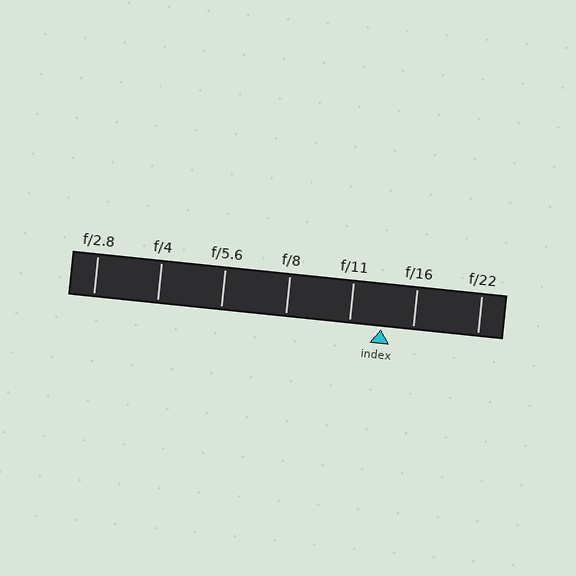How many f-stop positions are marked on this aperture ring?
There are 7 f-stop positions marked.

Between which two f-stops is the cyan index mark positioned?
The index mark is between f/11 and f/16.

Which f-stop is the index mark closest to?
The index mark is closest to f/16.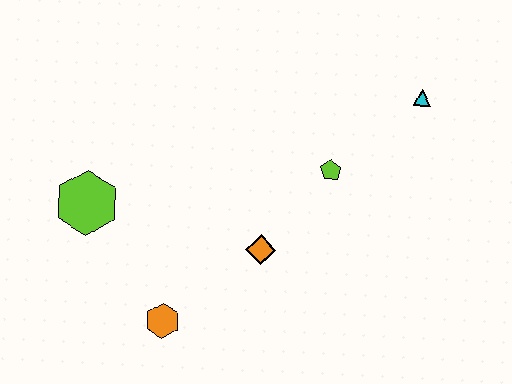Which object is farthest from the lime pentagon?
The lime hexagon is farthest from the lime pentagon.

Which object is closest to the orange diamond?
The lime pentagon is closest to the orange diamond.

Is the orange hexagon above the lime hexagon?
No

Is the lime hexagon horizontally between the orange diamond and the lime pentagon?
No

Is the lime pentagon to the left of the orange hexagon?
No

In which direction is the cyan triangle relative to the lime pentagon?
The cyan triangle is to the right of the lime pentagon.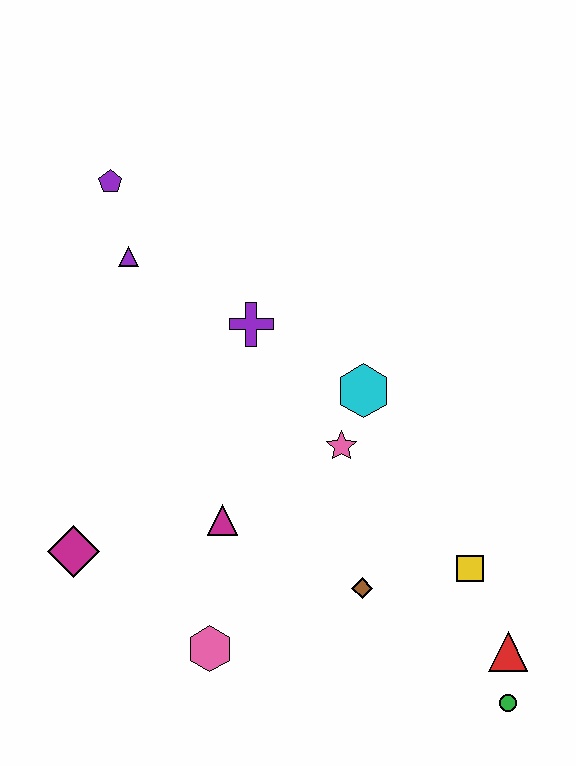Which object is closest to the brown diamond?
The yellow square is closest to the brown diamond.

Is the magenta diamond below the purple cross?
Yes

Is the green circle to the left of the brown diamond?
No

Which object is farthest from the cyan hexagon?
The green circle is farthest from the cyan hexagon.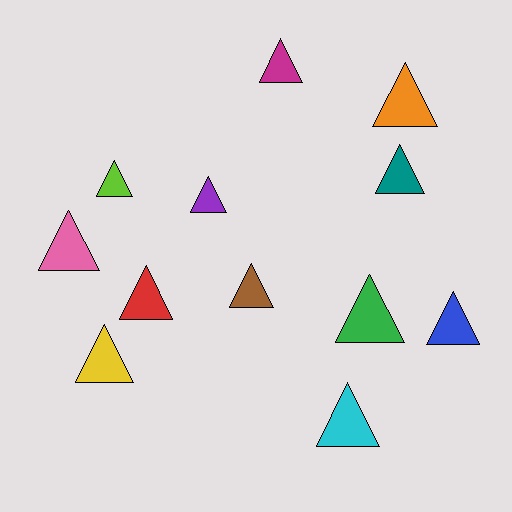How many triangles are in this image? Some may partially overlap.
There are 12 triangles.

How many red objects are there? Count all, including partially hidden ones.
There is 1 red object.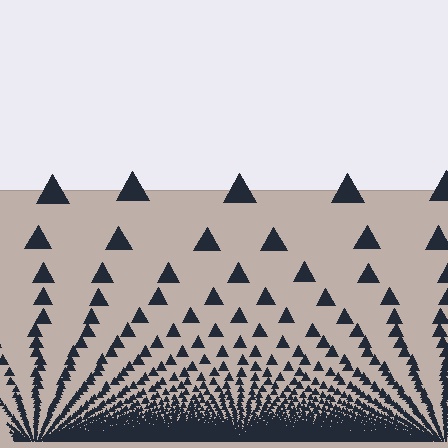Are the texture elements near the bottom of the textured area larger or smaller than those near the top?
Smaller. The gradient is inverted — elements near the bottom are smaller and denser.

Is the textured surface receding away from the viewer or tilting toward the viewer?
The surface appears to tilt toward the viewer. Texture elements get larger and sparser toward the top.